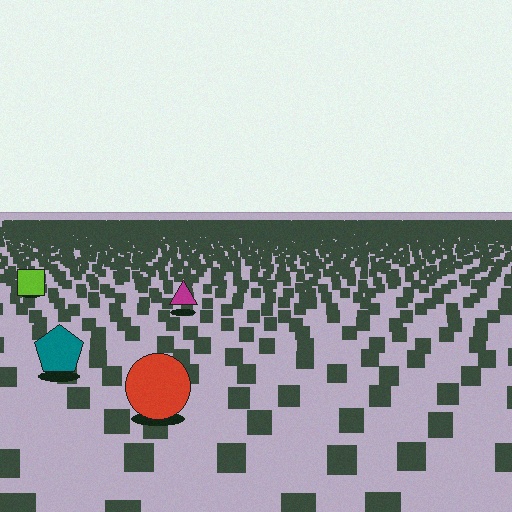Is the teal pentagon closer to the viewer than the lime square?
Yes. The teal pentagon is closer — you can tell from the texture gradient: the ground texture is coarser near it.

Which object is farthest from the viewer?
The lime square is farthest from the viewer. It appears smaller and the ground texture around it is denser.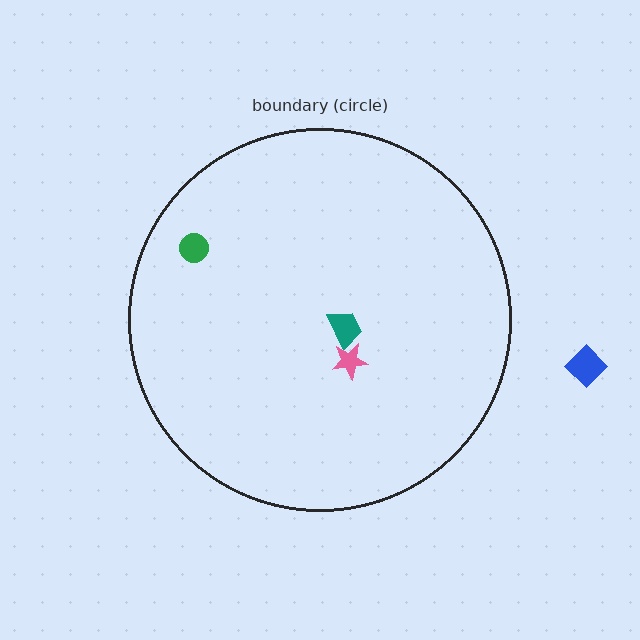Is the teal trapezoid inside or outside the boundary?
Inside.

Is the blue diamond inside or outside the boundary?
Outside.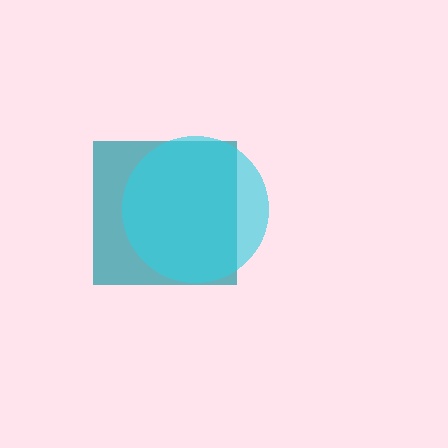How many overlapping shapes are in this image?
There are 2 overlapping shapes in the image.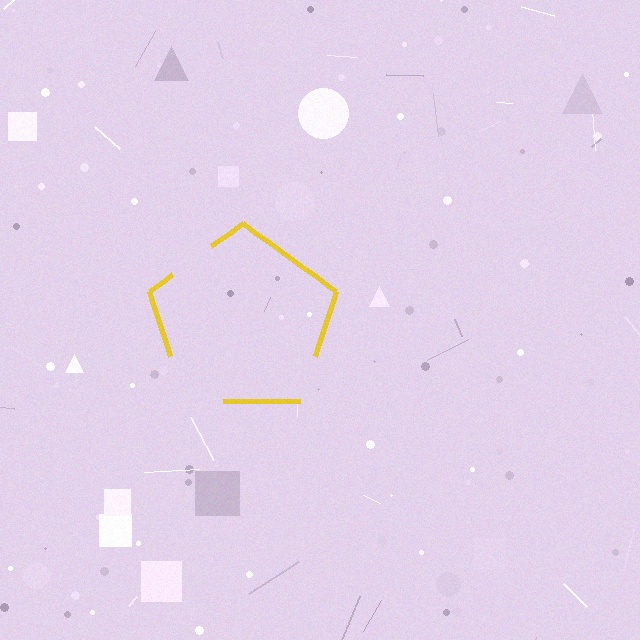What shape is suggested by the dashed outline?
The dashed outline suggests a pentagon.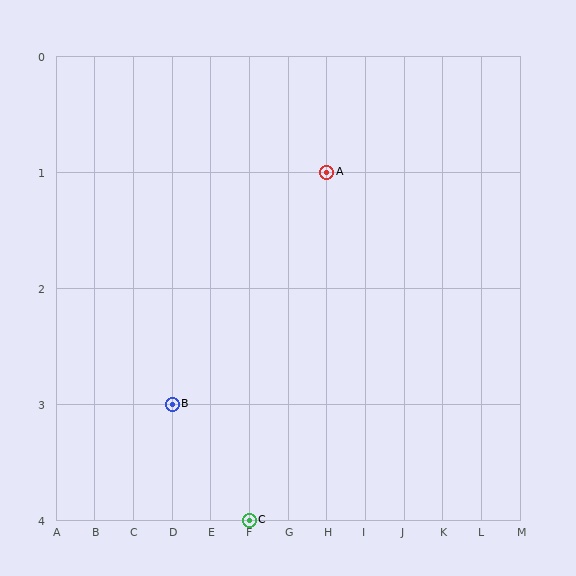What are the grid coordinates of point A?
Point A is at grid coordinates (H, 1).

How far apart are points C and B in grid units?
Points C and B are 2 columns and 1 row apart (about 2.2 grid units diagonally).